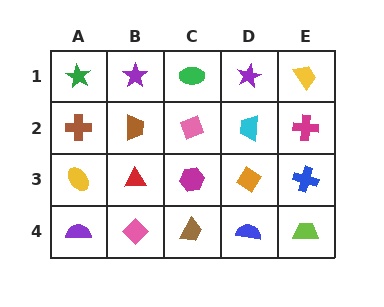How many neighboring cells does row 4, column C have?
3.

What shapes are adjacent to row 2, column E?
A yellow trapezoid (row 1, column E), a blue cross (row 3, column E), a cyan trapezoid (row 2, column D).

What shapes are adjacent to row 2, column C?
A green ellipse (row 1, column C), a magenta hexagon (row 3, column C), a brown trapezoid (row 2, column B), a cyan trapezoid (row 2, column D).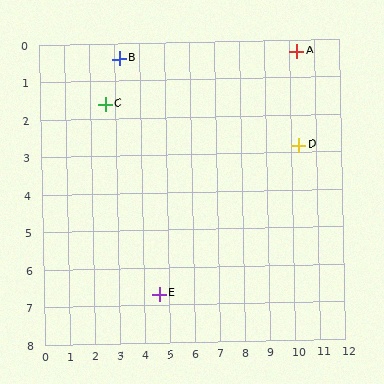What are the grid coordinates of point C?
Point C is at approximately (2.6, 1.6).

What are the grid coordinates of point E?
Point E is at approximately (4.6, 6.7).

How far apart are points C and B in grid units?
Points C and B are about 1.3 grid units apart.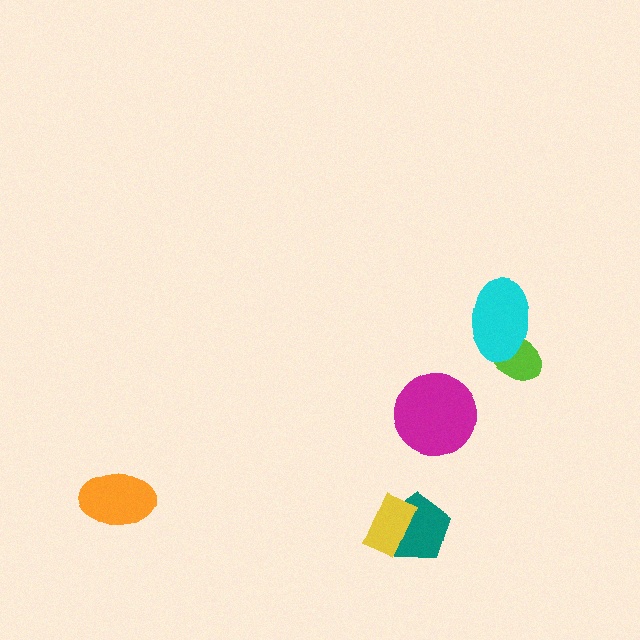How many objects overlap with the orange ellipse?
0 objects overlap with the orange ellipse.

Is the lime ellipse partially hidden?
Yes, it is partially covered by another shape.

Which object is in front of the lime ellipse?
The cyan ellipse is in front of the lime ellipse.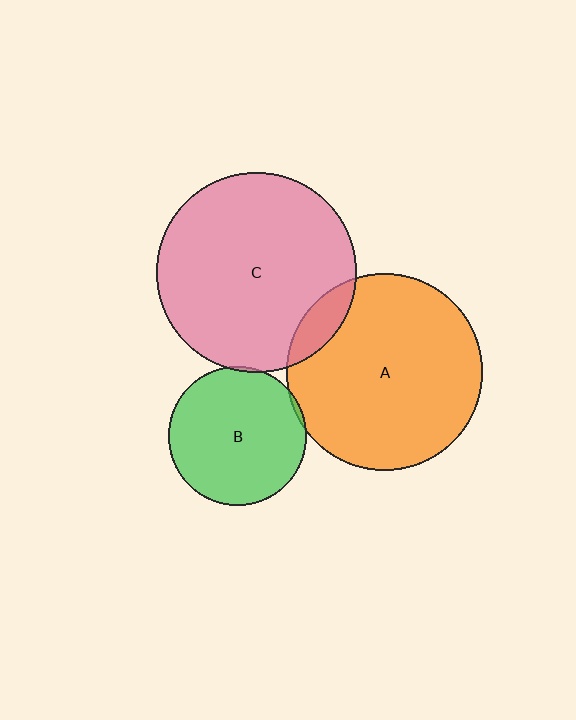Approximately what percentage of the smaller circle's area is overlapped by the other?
Approximately 10%.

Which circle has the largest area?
Circle C (pink).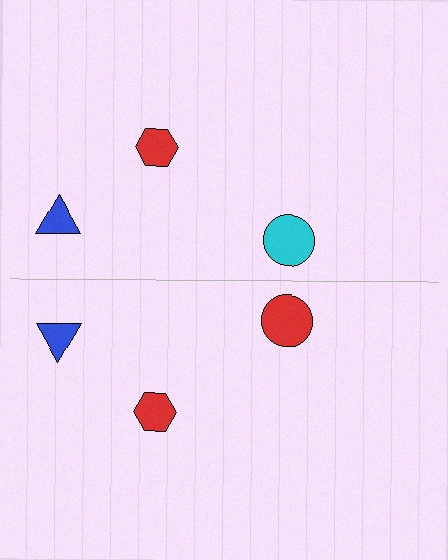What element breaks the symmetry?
The red circle on the bottom side breaks the symmetry — its mirror counterpart is cyan.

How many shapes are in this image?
There are 6 shapes in this image.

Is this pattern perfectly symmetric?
No, the pattern is not perfectly symmetric. The red circle on the bottom side breaks the symmetry — its mirror counterpart is cyan.